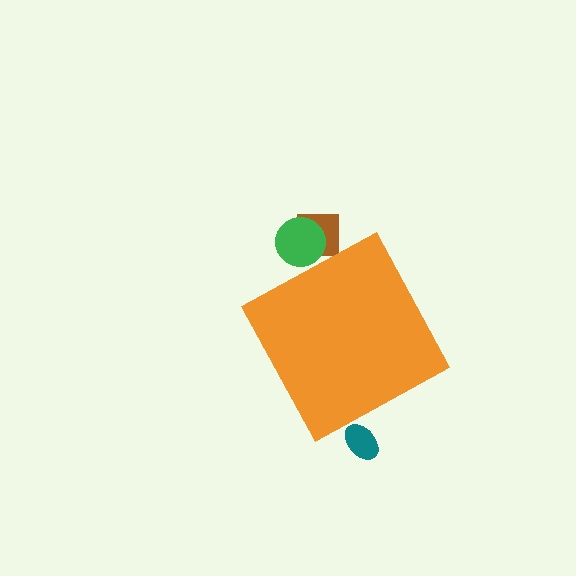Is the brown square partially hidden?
Yes, the brown square is partially hidden behind the orange diamond.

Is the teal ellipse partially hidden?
Yes, the teal ellipse is partially hidden behind the orange diamond.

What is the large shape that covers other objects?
An orange diamond.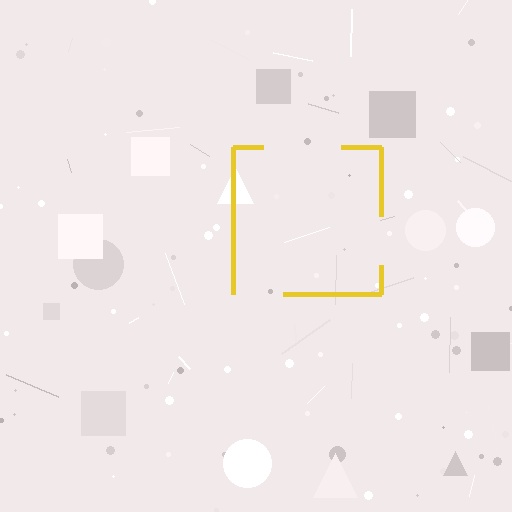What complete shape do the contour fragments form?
The contour fragments form a square.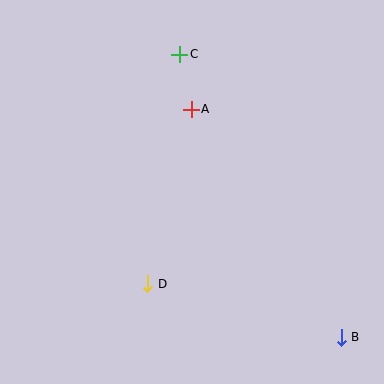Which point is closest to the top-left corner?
Point C is closest to the top-left corner.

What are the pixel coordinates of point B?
Point B is at (341, 337).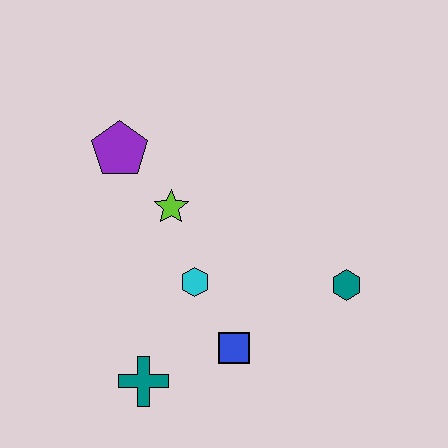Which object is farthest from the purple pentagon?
The teal hexagon is farthest from the purple pentagon.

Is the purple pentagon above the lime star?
Yes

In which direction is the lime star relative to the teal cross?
The lime star is above the teal cross.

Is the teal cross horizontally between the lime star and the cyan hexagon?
No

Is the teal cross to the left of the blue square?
Yes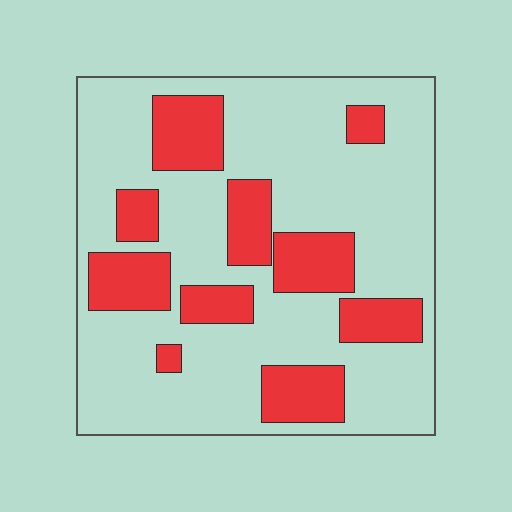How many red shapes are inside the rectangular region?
10.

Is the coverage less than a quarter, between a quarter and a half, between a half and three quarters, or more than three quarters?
Between a quarter and a half.